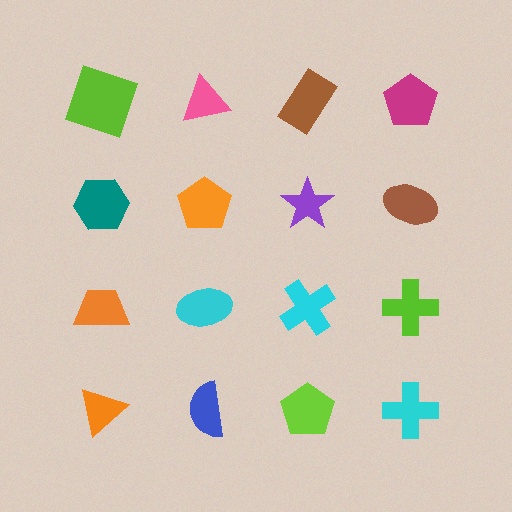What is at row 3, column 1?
An orange trapezoid.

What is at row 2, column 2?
An orange pentagon.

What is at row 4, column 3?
A lime pentagon.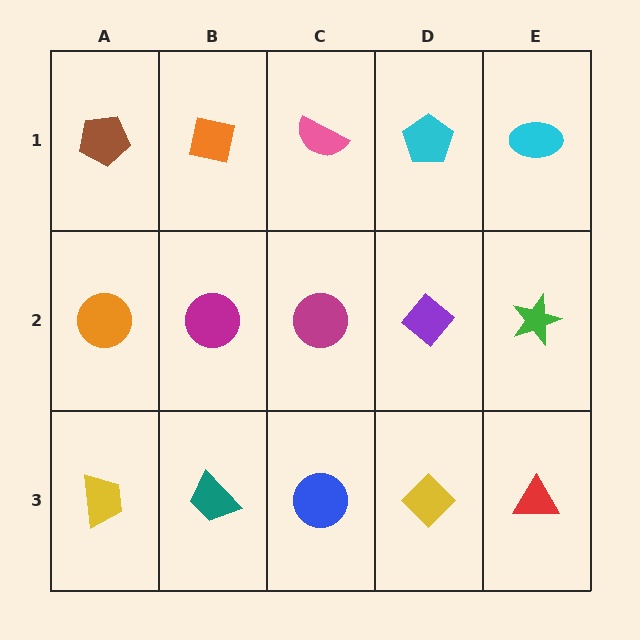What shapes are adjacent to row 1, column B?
A magenta circle (row 2, column B), a brown pentagon (row 1, column A), a pink semicircle (row 1, column C).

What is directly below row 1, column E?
A green star.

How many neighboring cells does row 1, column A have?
2.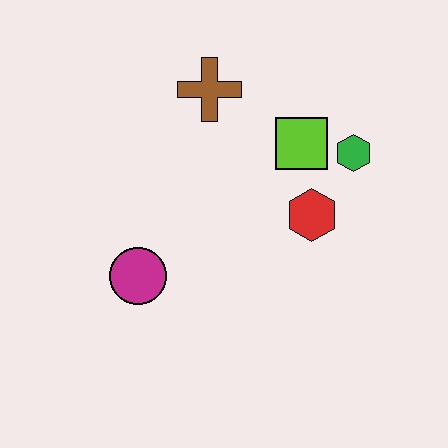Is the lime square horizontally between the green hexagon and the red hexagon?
No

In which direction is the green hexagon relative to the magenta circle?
The green hexagon is to the right of the magenta circle.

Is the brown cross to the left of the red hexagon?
Yes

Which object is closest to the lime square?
The green hexagon is closest to the lime square.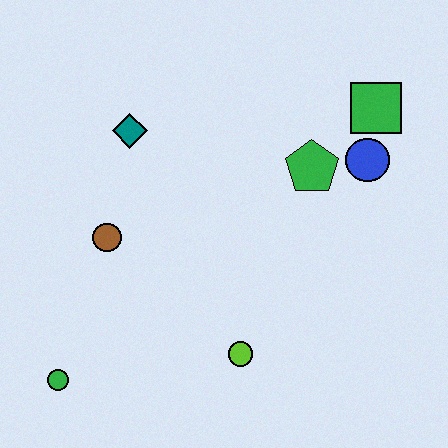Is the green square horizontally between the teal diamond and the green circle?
No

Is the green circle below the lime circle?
Yes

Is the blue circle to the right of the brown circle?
Yes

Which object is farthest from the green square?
The green circle is farthest from the green square.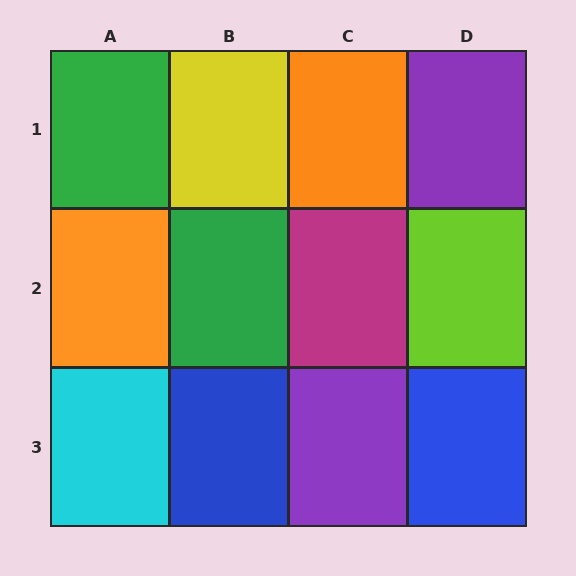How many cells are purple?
2 cells are purple.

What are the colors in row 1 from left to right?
Green, yellow, orange, purple.